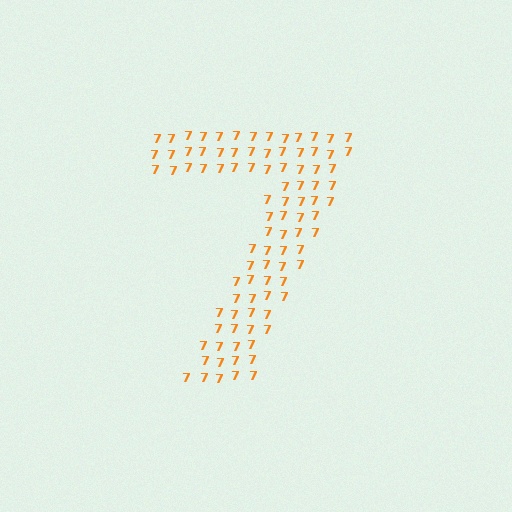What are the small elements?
The small elements are digit 7's.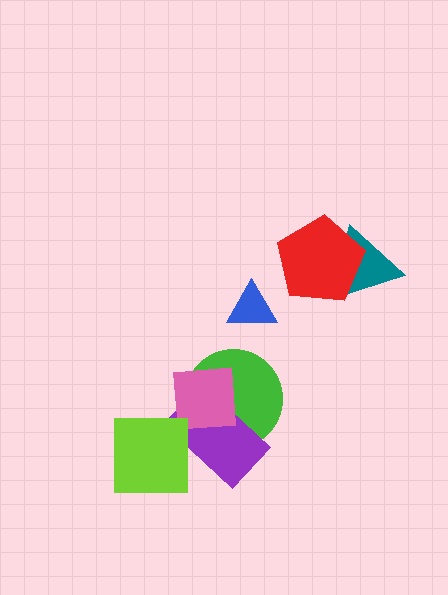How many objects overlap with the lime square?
1 object overlaps with the lime square.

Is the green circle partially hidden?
Yes, it is partially covered by another shape.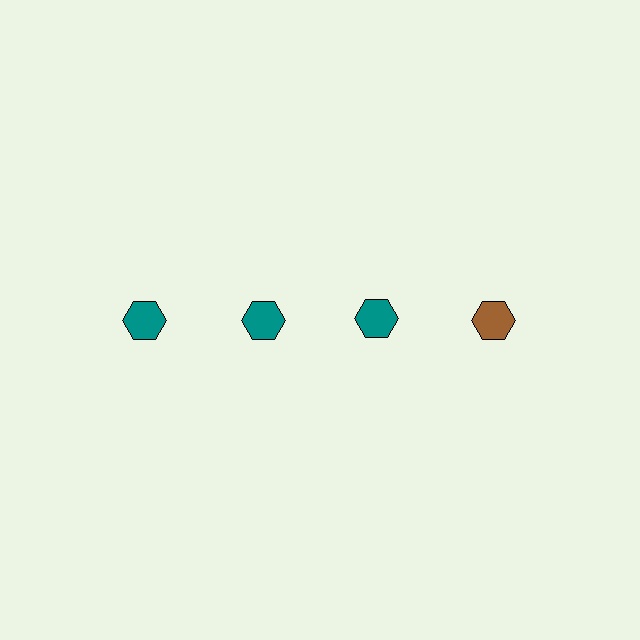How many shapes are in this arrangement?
There are 4 shapes arranged in a grid pattern.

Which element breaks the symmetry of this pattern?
The brown hexagon in the top row, second from right column breaks the symmetry. All other shapes are teal hexagons.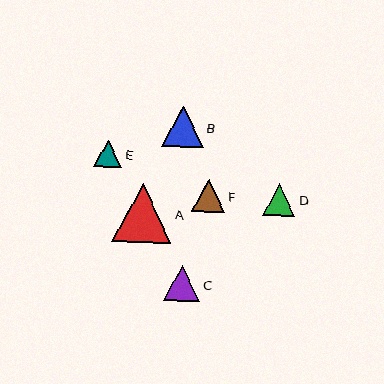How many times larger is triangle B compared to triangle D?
Triangle B is approximately 1.3 times the size of triangle D.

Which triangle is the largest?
Triangle A is the largest with a size of approximately 59 pixels.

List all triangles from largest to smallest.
From largest to smallest: A, B, C, F, D, E.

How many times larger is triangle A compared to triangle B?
Triangle A is approximately 1.4 times the size of triangle B.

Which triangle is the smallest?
Triangle E is the smallest with a size of approximately 28 pixels.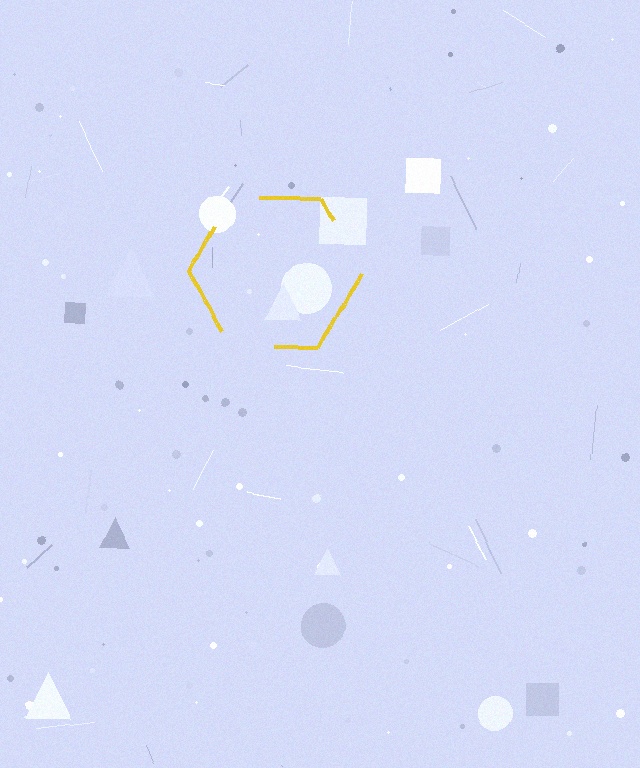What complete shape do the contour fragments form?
The contour fragments form a hexagon.